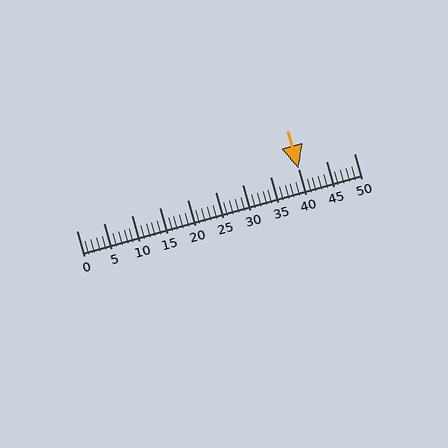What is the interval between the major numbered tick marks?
The major tick marks are spaced 5 units apart.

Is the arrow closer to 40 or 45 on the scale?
The arrow is closer to 40.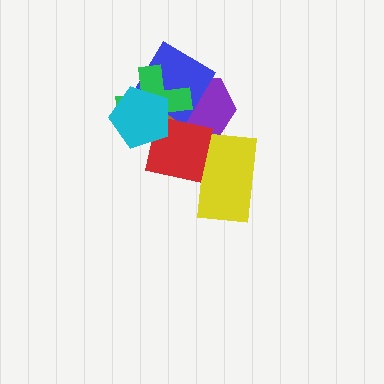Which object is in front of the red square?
The cyan pentagon is in front of the red square.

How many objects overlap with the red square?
6 objects overlap with the red square.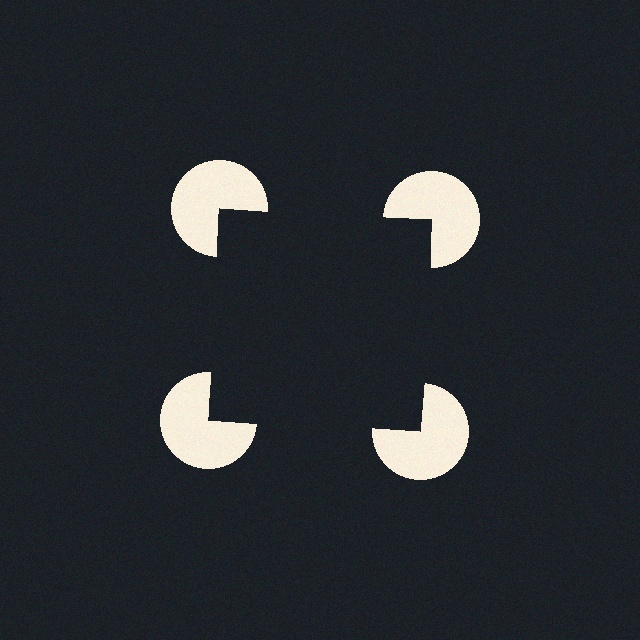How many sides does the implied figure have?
4 sides.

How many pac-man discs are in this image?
There are 4 — one at each vertex of the illusory square.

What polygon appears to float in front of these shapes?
An illusory square — its edges are inferred from the aligned wedge cuts in the pac-man discs, not physically drawn.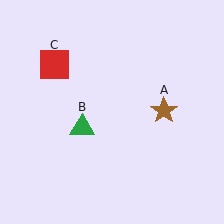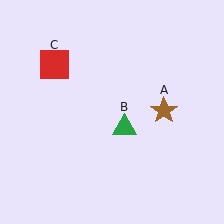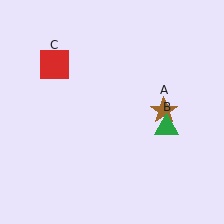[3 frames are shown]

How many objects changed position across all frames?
1 object changed position: green triangle (object B).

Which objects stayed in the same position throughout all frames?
Brown star (object A) and red square (object C) remained stationary.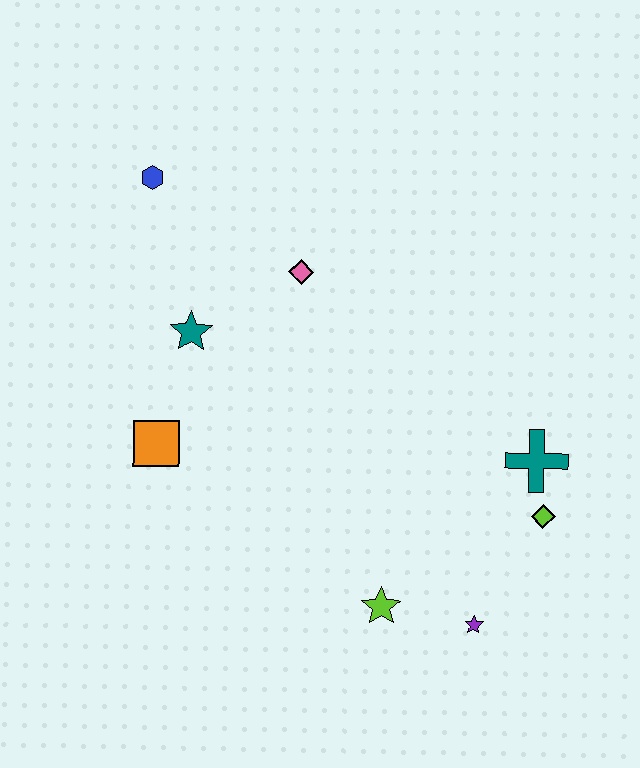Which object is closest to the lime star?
The purple star is closest to the lime star.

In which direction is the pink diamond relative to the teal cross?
The pink diamond is to the left of the teal cross.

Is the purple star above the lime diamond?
No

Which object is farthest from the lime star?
The blue hexagon is farthest from the lime star.